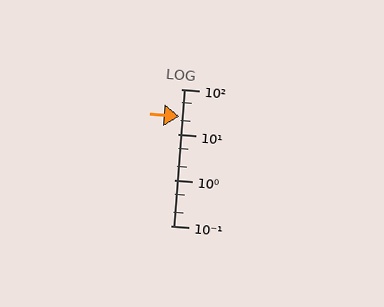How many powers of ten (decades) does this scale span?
The scale spans 3 decades, from 0.1 to 100.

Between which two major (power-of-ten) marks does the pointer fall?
The pointer is between 10 and 100.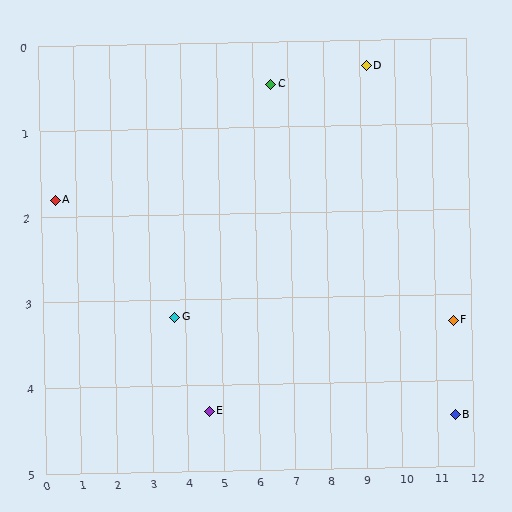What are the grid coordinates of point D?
Point D is at approximately (9.2, 0.3).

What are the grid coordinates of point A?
Point A is at approximately (0.4, 1.8).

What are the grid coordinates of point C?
Point C is at approximately (6.5, 0.5).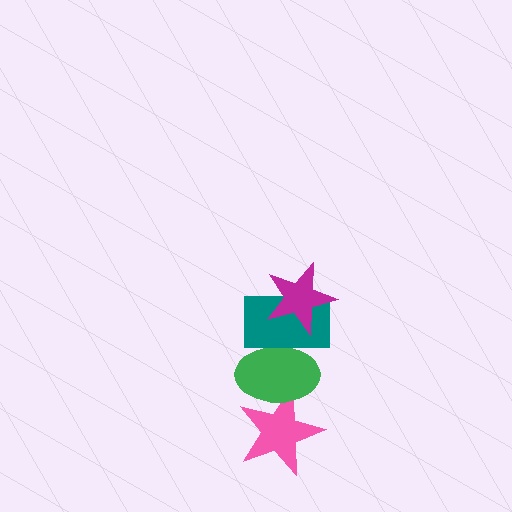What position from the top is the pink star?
The pink star is 4th from the top.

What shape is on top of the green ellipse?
The teal rectangle is on top of the green ellipse.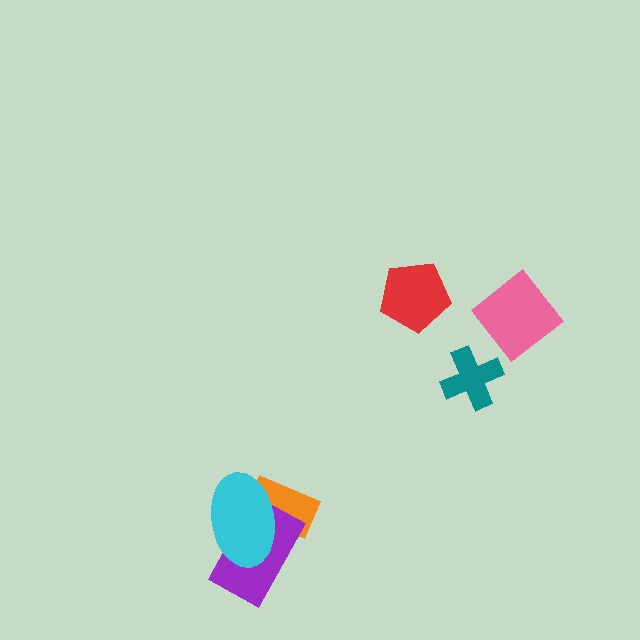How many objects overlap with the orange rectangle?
2 objects overlap with the orange rectangle.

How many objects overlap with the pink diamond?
0 objects overlap with the pink diamond.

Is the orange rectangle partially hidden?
Yes, it is partially covered by another shape.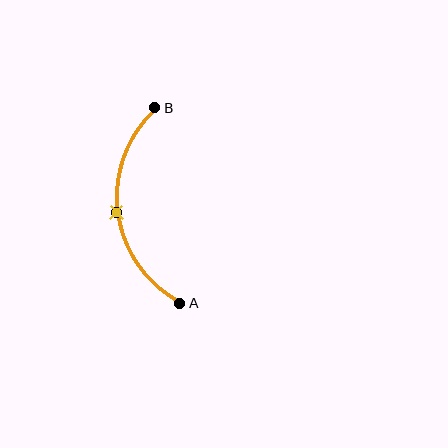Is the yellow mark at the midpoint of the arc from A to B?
Yes. The yellow mark lies on the arc at equal arc-length from both A and B — it is the arc midpoint.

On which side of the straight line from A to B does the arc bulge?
The arc bulges to the left of the straight line connecting A and B.